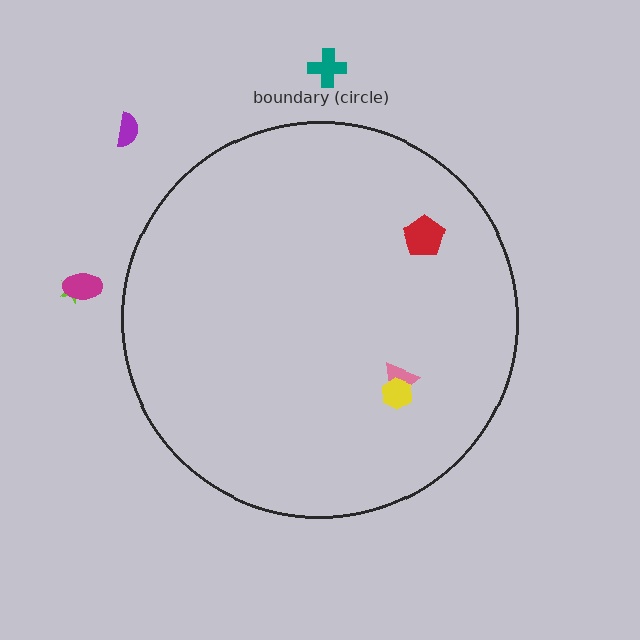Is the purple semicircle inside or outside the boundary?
Outside.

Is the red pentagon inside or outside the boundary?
Inside.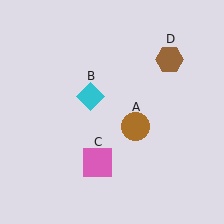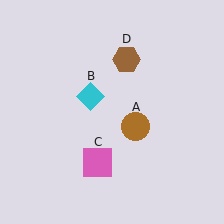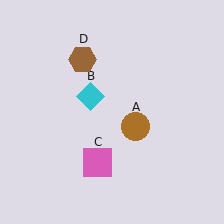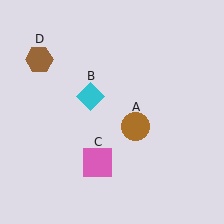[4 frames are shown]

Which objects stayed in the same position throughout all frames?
Brown circle (object A) and cyan diamond (object B) and pink square (object C) remained stationary.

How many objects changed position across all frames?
1 object changed position: brown hexagon (object D).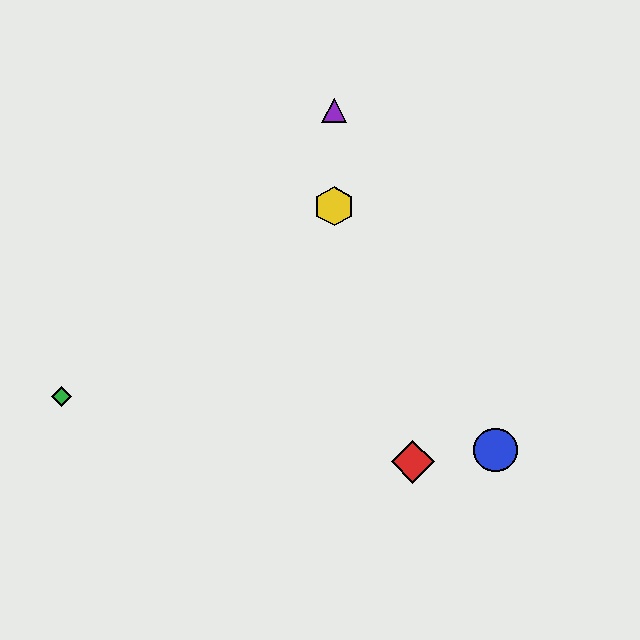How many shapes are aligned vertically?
2 shapes (the yellow hexagon, the purple triangle) are aligned vertically.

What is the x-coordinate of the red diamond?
The red diamond is at x≈413.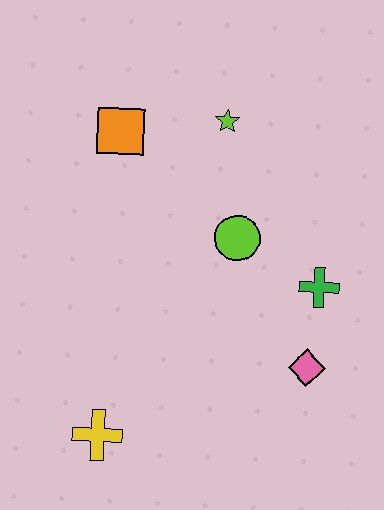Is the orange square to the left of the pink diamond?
Yes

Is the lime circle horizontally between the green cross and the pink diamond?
No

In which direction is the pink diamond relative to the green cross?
The pink diamond is below the green cross.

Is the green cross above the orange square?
No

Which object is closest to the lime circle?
The green cross is closest to the lime circle.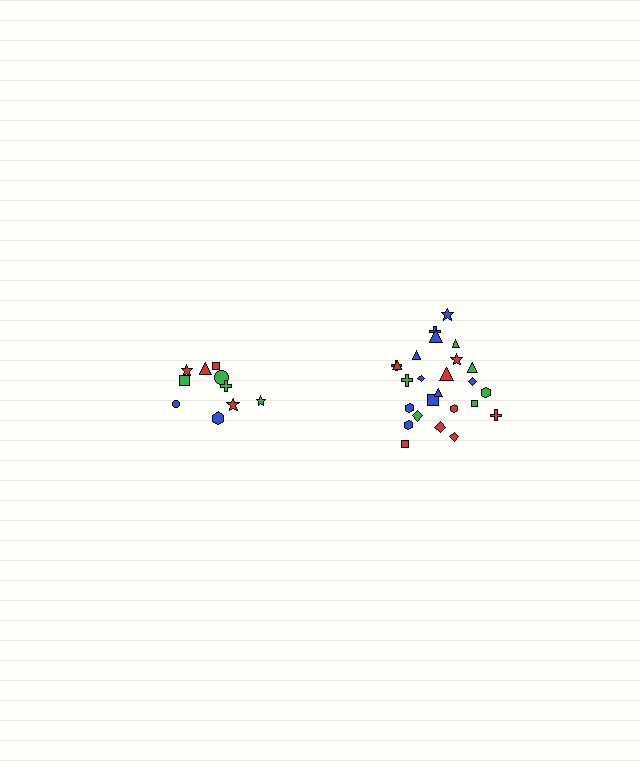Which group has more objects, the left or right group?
The right group.